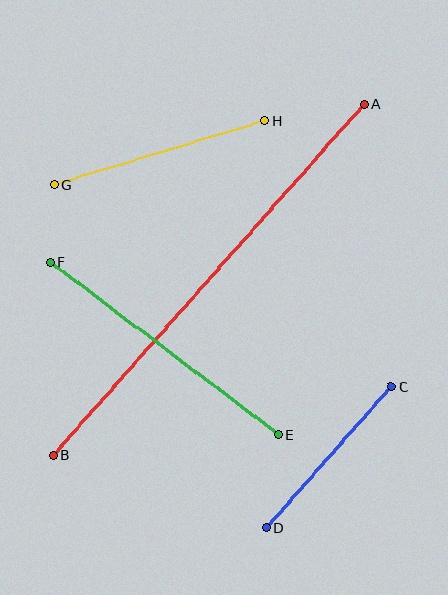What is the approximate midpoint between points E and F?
The midpoint is at approximately (165, 349) pixels.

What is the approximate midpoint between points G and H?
The midpoint is at approximately (159, 153) pixels.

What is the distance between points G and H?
The distance is approximately 220 pixels.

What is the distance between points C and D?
The distance is approximately 188 pixels.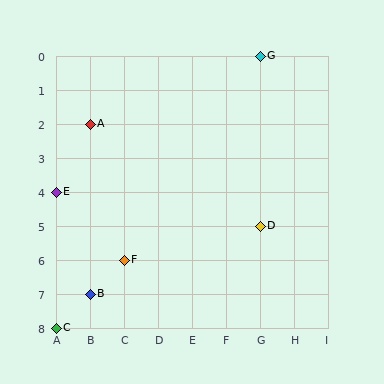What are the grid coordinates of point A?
Point A is at grid coordinates (B, 2).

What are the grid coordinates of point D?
Point D is at grid coordinates (G, 5).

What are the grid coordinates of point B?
Point B is at grid coordinates (B, 7).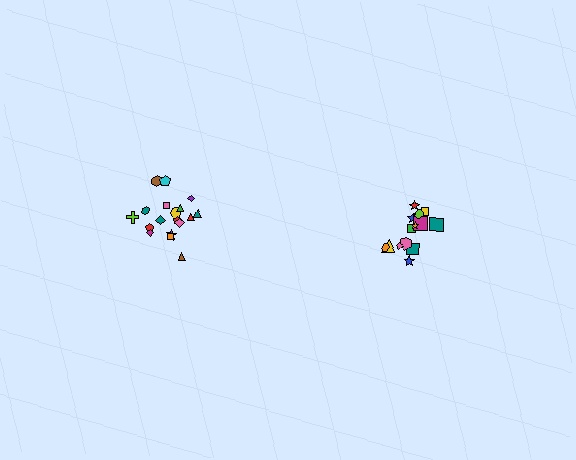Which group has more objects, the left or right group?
The left group.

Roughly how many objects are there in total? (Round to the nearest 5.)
Roughly 35 objects in total.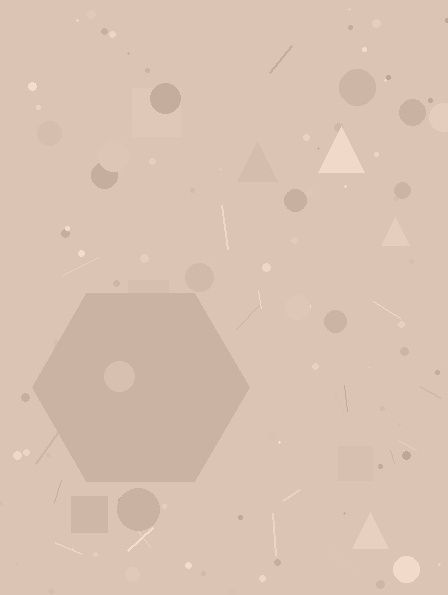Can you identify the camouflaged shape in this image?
The camouflaged shape is a hexagon.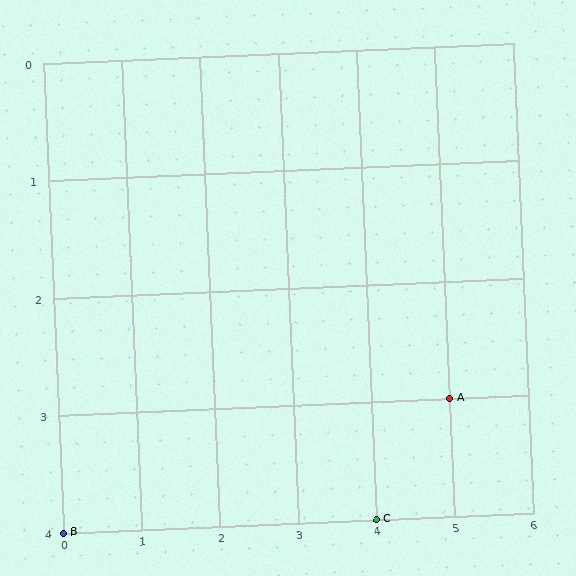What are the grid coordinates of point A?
Point A is at grid coordinates (5, 3).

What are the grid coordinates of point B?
Point B is at grid coordinates (0, 4).